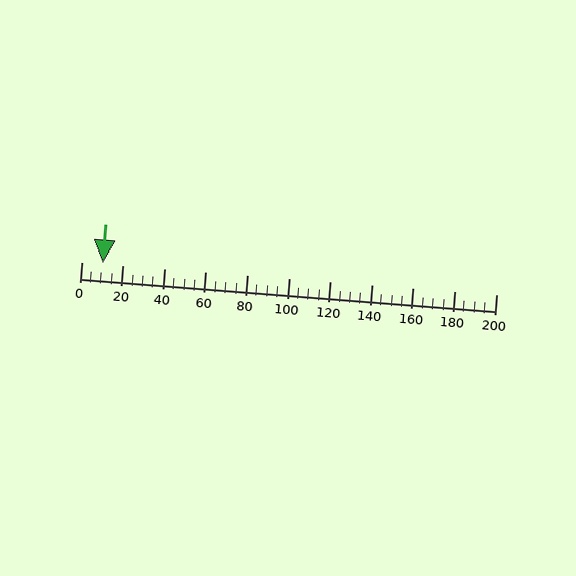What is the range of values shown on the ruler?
The ruler shows values from 0 to 200.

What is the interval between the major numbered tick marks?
The major tick marks are spaced 20 units apart.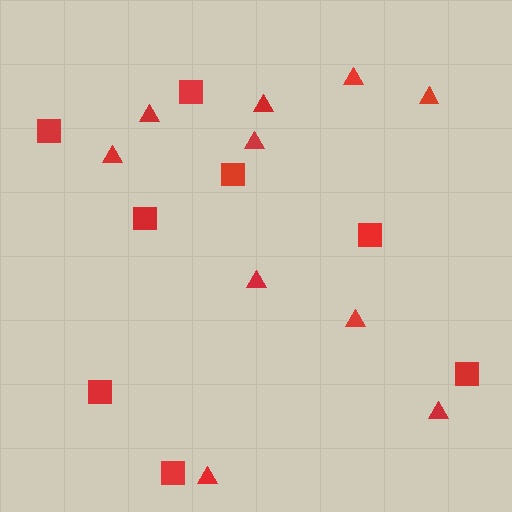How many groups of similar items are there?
There are 2 groups: one group of triangles (10) and one group of squares (8).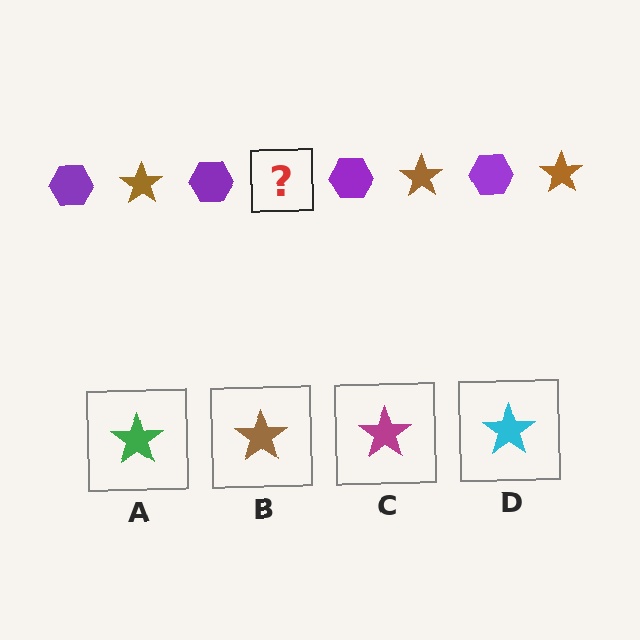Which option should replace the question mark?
Option B.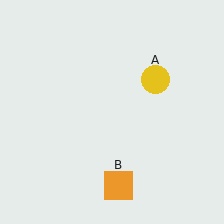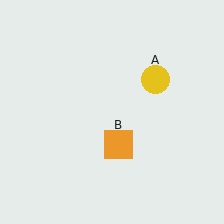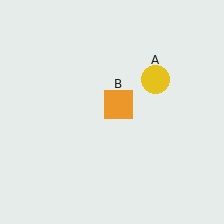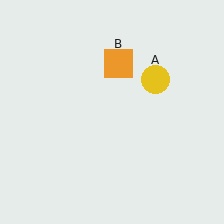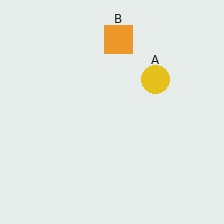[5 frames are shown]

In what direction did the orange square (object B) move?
The orange square (object B) moved up.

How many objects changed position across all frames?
1 object changed position: orange square (object B).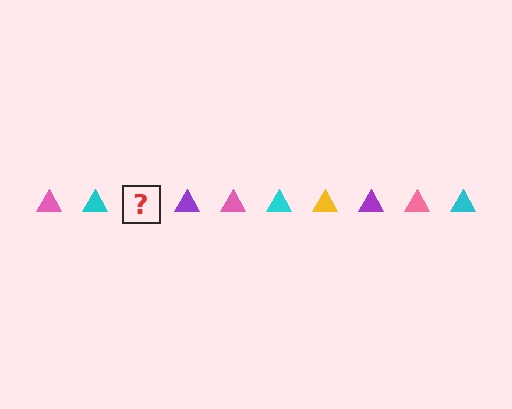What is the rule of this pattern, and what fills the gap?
The rule is that the pattern cycles through pink, cyan, yellow, purple triangles. The gap should be filled with a yellow triangle.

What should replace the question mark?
The question mark should be replaced with a yellow triangle.